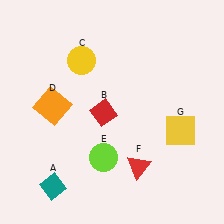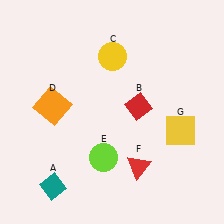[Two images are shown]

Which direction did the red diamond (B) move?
The red diamond (B) moved right.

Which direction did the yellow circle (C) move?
The yellow circle (C) moved right.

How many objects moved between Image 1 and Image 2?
2 objects moved between the two images.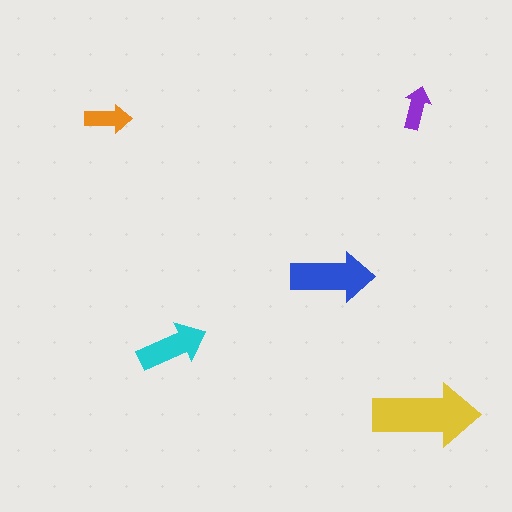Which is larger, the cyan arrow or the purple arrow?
The cyan one.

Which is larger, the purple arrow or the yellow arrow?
The yellow one.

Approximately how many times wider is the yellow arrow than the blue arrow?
About 1.5 times wider.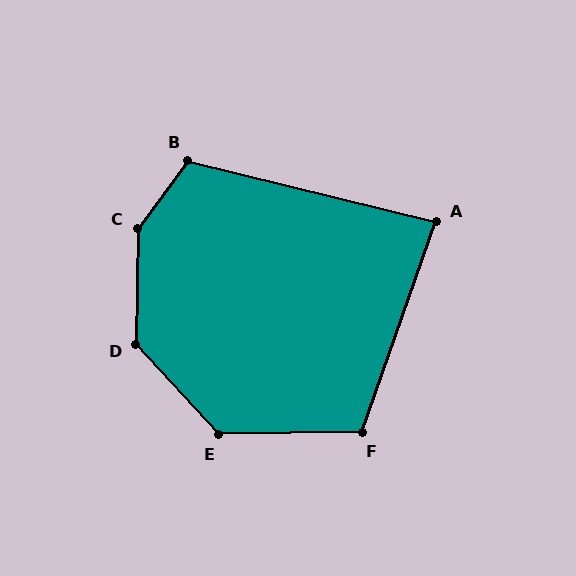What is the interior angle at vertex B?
Approximately 113 degrees (obtuse).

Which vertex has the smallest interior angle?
A, at approximately 85 degrees.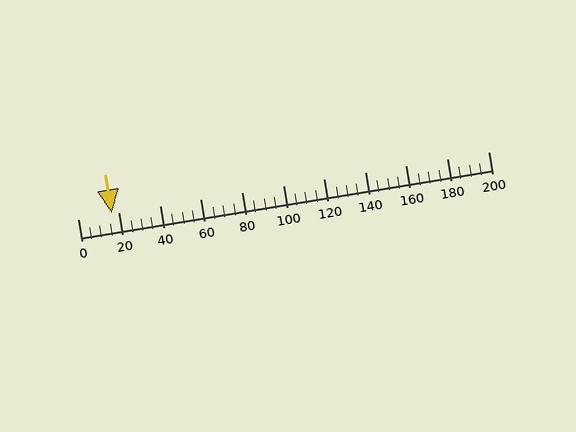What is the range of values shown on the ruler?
The ruler shows values from 0 to 200.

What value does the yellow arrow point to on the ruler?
The yellow arrow points to approximately 16.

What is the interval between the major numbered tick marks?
The major tick marks are spaced 20 units apart.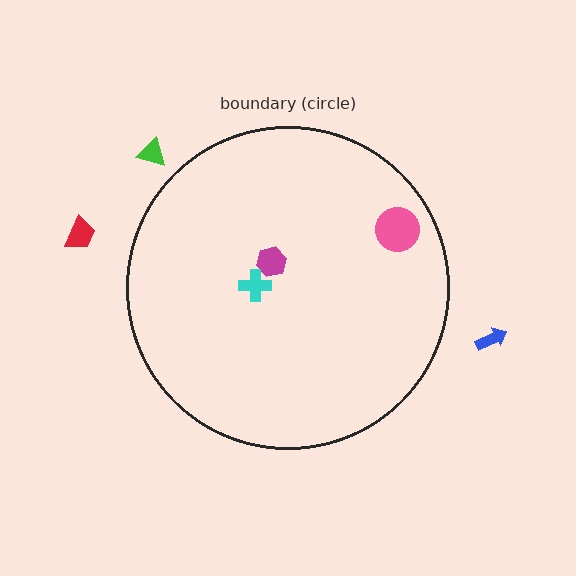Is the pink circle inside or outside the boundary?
Inside.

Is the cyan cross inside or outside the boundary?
Inside.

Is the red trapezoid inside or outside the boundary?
Outside.